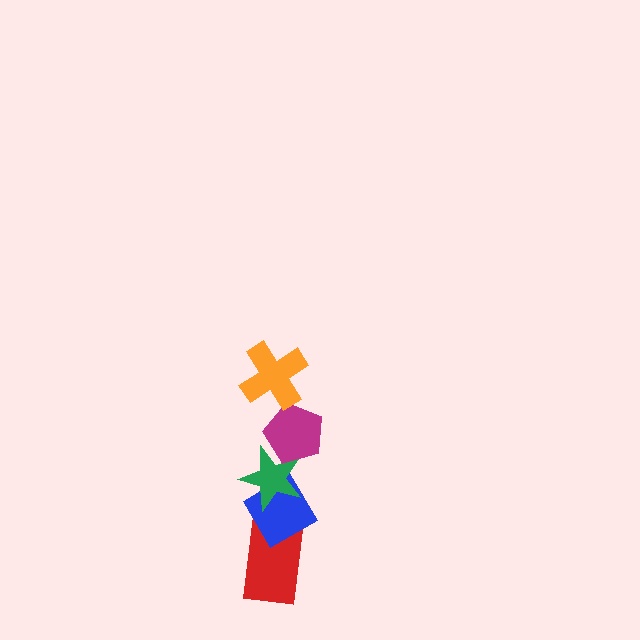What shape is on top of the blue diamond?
The green star is on top of the blue diamond.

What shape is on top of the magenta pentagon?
The orange cross is on top of the magenta pentagon.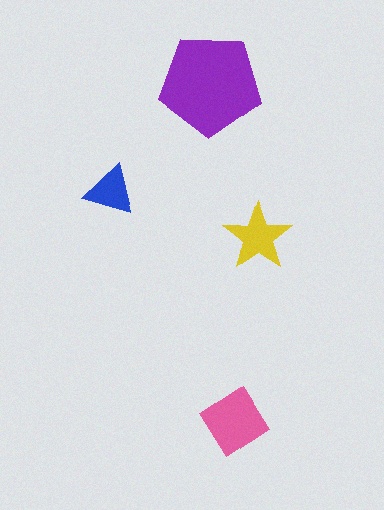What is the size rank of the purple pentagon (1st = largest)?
1st.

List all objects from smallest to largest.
The blue triangle, the yellow star, the pink diamond, the purple pentagon.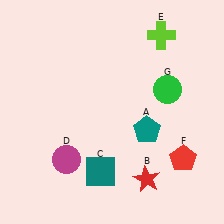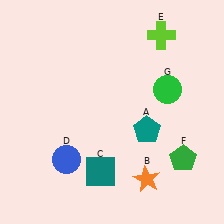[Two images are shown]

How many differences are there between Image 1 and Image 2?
There are 3 differences between the two images.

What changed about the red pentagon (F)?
In Image 1, F is red. In Image 2, it changed to green.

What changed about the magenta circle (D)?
In Image 1, D is magenta. In Image 2, it changed to blue.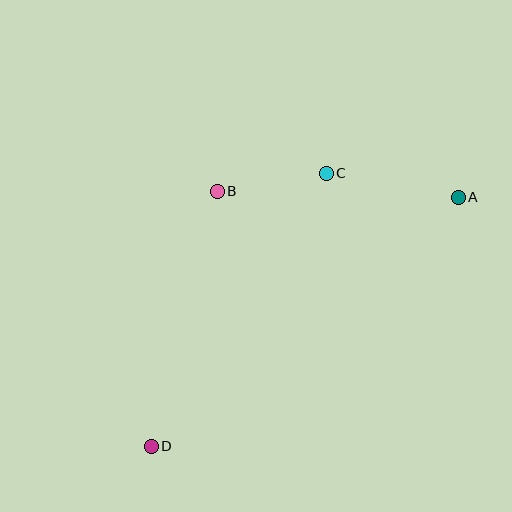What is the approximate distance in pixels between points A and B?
The distance between A and B is approximately 241 pixels.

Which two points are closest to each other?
Points B and C are closest to each other.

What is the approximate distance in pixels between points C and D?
The distance between C and D is approximately 324 pixels.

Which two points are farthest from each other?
Points A and D are farthest from each other.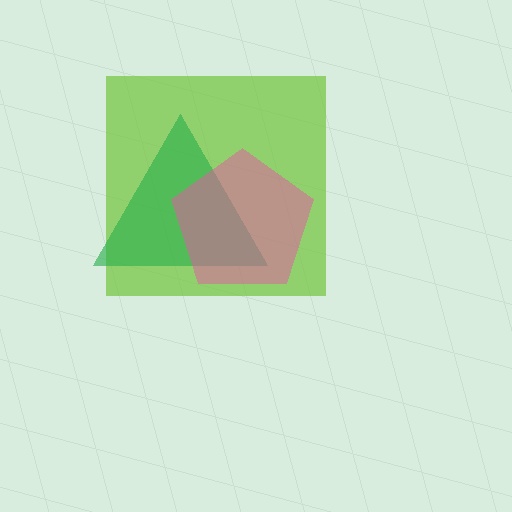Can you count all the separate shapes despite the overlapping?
Yes, there are 3 separate shapes.